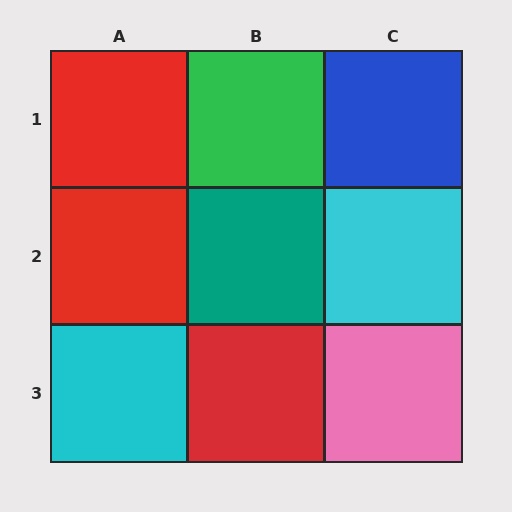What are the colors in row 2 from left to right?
Red, teal, cyan.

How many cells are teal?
1 cell is teal.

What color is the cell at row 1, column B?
Green.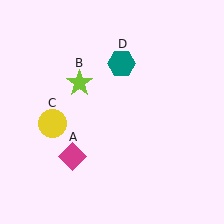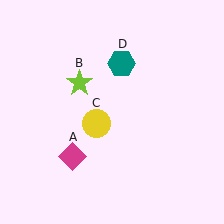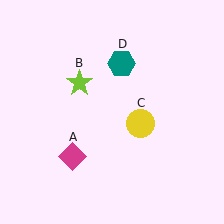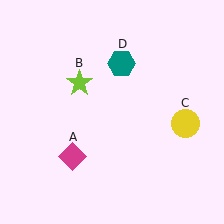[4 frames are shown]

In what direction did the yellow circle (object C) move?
The yellow circle (object C) moved right.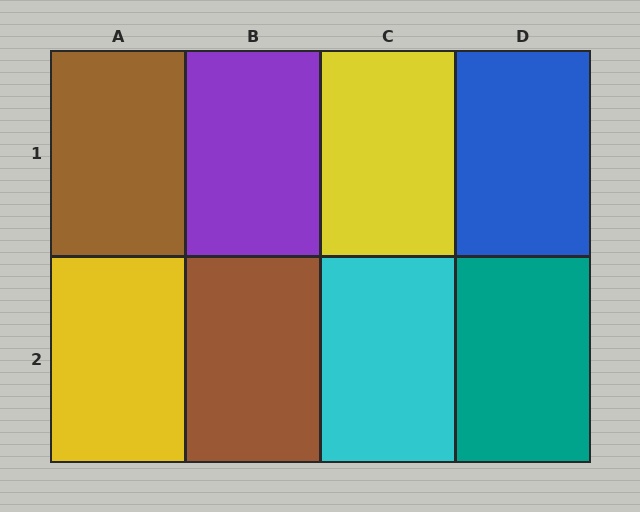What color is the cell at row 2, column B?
Brown.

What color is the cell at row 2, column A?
Yellow.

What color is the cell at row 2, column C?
Cyan.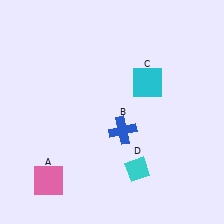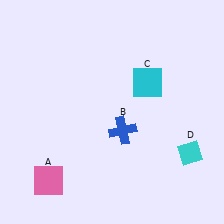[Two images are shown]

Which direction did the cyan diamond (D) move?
The cyan diamond (D) moved right.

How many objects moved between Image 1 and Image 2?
1 object moved between the two images.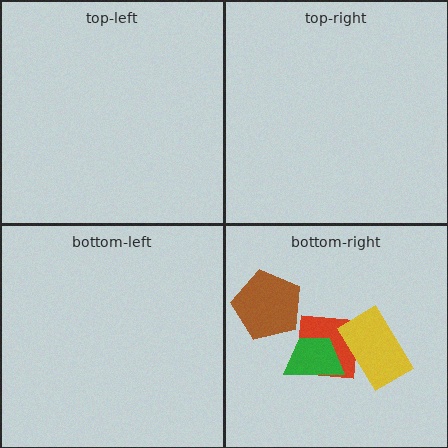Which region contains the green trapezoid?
The bottom-right region.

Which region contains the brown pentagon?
The bottom-right region.